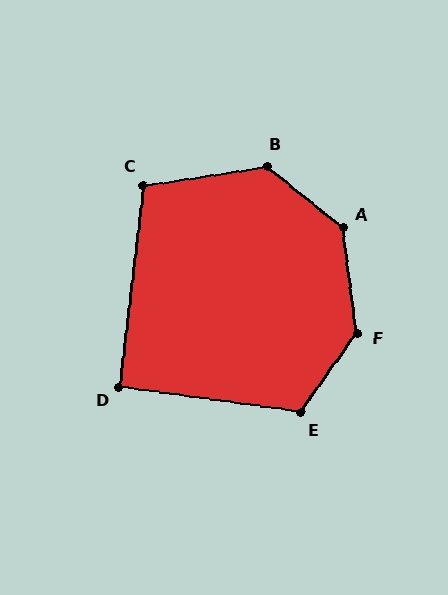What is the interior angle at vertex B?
Approximately 133 degrees (obtuse).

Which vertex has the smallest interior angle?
D, at approximately 91 degrees.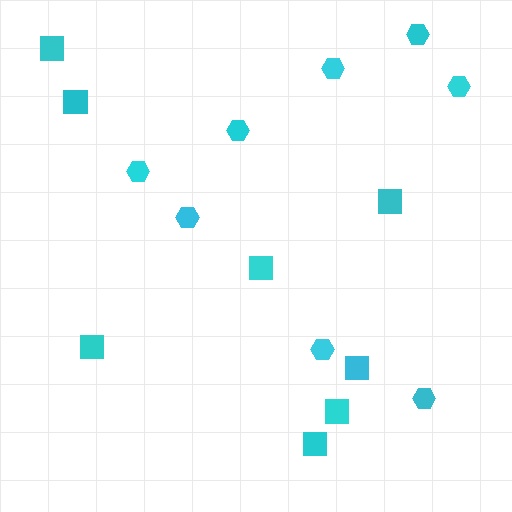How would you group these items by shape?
There are 2 groups: one group of hexagons (8) and one group of squares (8).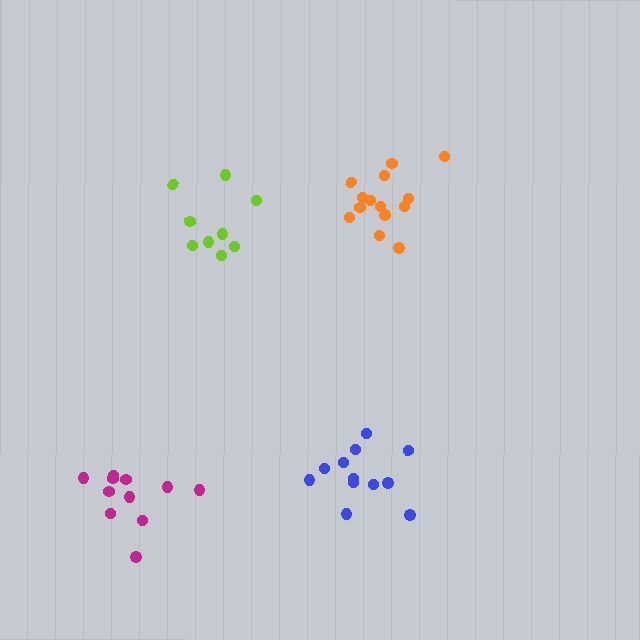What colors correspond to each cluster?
The clusters are colored: blue, lime, magenta, orange.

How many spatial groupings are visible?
There are 4 spatial groupings.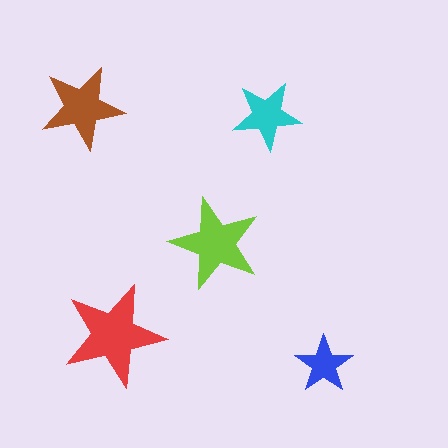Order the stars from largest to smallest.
the red one, the lime one, the brown one, the cyan one, the blue one.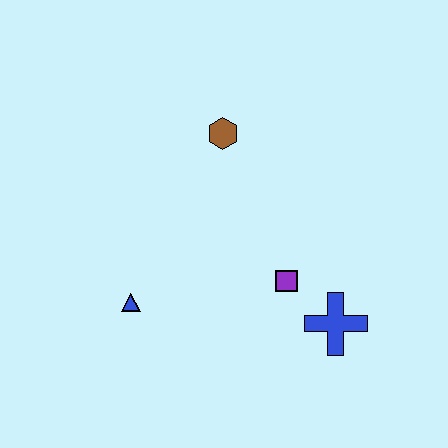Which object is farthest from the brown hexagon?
The blue cross is farthest from the brown hexagon.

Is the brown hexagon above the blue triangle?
Yes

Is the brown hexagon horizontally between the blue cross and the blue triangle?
Yes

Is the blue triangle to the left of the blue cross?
Yes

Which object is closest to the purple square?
The blue cross is closest to the purple square.